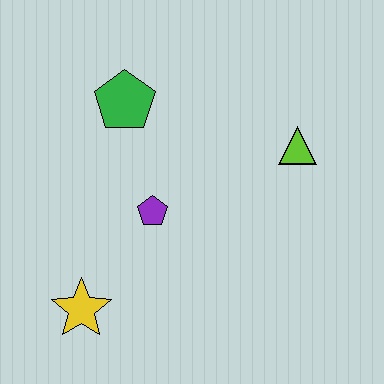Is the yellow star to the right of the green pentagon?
No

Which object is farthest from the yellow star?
The lime triangle is farthest from the yellow star.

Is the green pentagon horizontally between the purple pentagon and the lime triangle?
No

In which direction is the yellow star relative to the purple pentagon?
The yellow star is below the purple pentagon.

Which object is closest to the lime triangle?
The purple pentagon is closest to the lime triangle.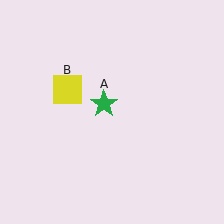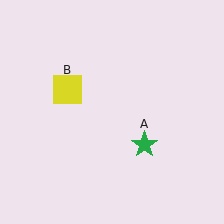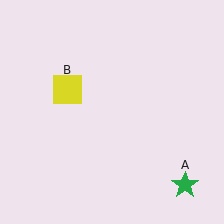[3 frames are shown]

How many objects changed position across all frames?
1 object changed position: green star (object A).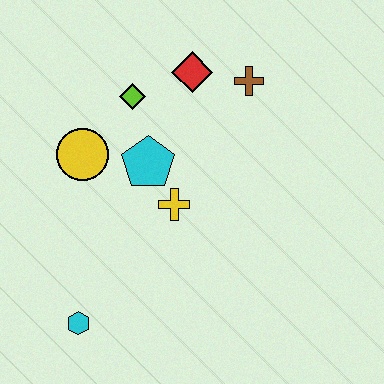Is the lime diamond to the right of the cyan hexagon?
Yes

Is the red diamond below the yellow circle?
No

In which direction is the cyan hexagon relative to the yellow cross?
The cyan hexagon is below the yellow cross.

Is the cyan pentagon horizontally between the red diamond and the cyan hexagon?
Yes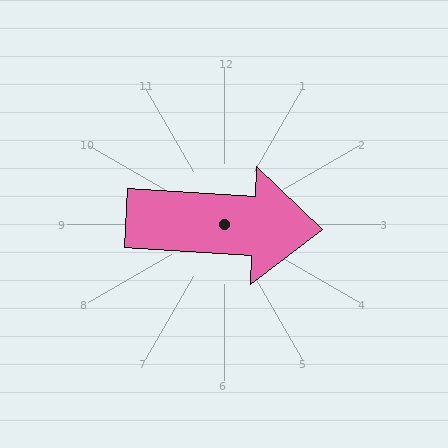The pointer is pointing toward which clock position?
Roughly 3 o'clock.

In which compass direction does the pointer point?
East.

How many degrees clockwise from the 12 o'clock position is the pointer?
Approximately 93 degrees.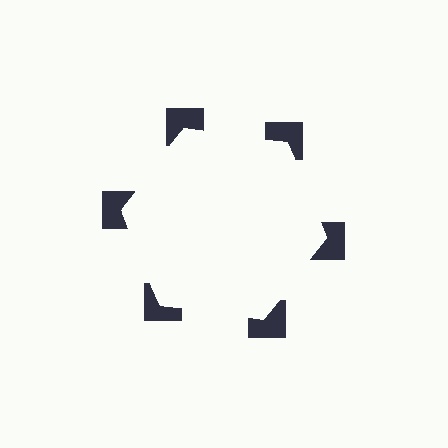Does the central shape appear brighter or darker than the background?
It typically appears slightly brighter than the background, even though no actual brightness change is drawn.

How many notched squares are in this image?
There are 6 — one at each vertex of the illusory hexagon.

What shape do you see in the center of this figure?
An illusory hexagon — its edges are inferred from the aligned wedge cuts in the notched squares, not physically drawn.